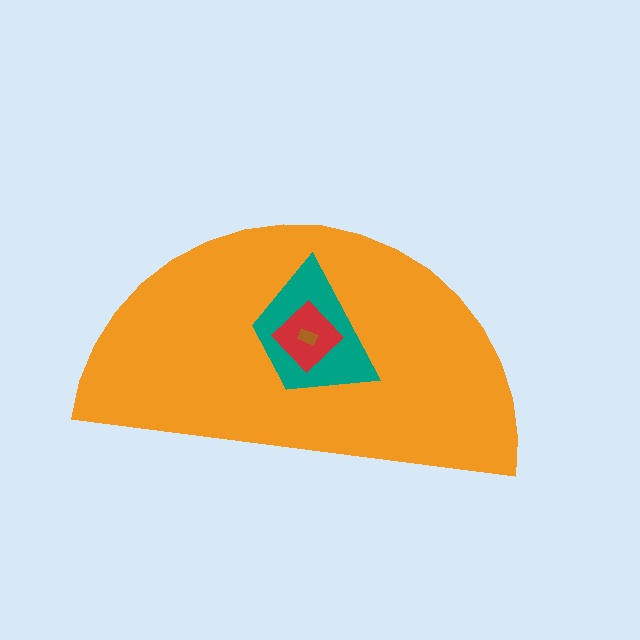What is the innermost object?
The brown rectangle.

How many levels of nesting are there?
4.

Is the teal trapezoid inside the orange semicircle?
Yes.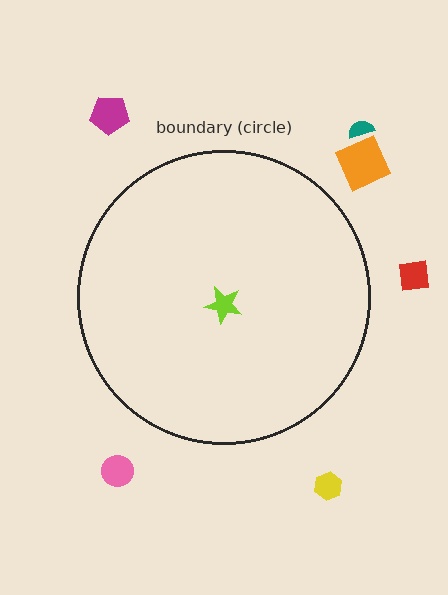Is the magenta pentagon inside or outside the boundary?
Outside.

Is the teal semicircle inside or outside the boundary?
Outside.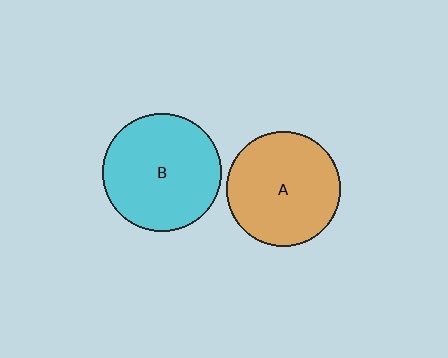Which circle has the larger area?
Circle B (cyan).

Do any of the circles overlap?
No, none of the circles overlap.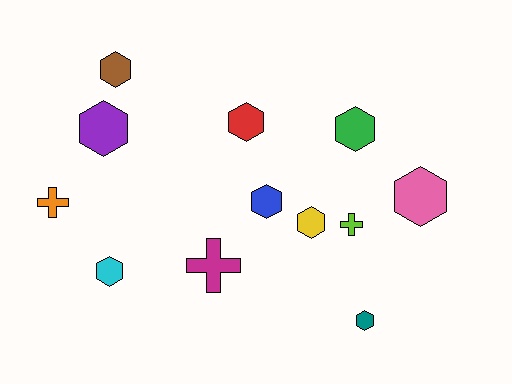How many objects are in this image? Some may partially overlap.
There are 12 objects.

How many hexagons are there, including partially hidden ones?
There are 9 hexagons.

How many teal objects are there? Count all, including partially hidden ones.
There is 1 teal object.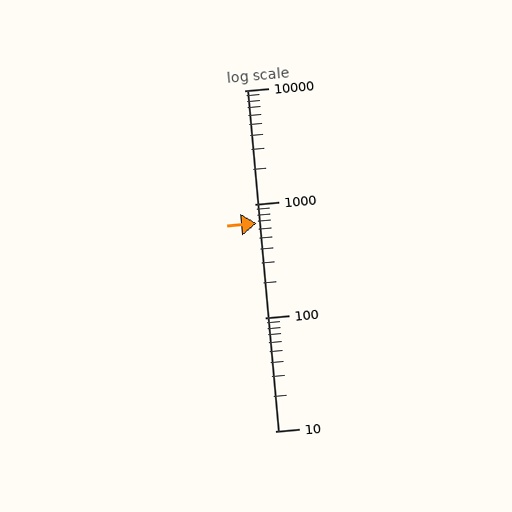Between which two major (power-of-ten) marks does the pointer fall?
The pointer is between 100 and 1000.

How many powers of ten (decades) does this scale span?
The scale spans 3 decades, from 10 to 10000.